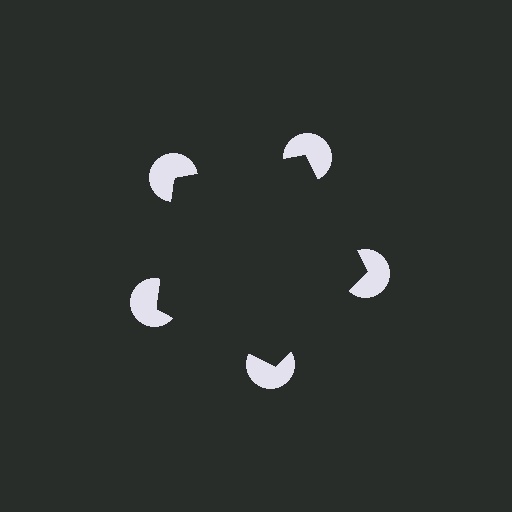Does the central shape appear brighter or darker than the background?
It typically appears slightly darker than the background, even though no actual brightness change is drawn.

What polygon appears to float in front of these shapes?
An illusory pentagon — its edges are inferred from the aligned wedge cuts in the pac-man discs, not physically drawn.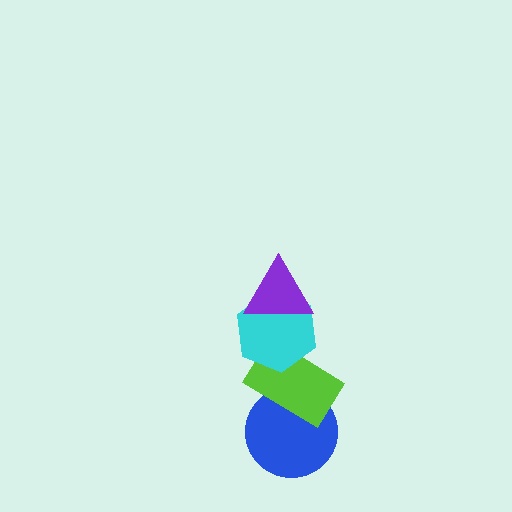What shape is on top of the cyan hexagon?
The purple triangle is on top of the cyan hexagon.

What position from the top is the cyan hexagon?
The cyan hexagon is 2nd from the top.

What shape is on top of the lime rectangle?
The cyan hexagon is on top of the lime rectangle.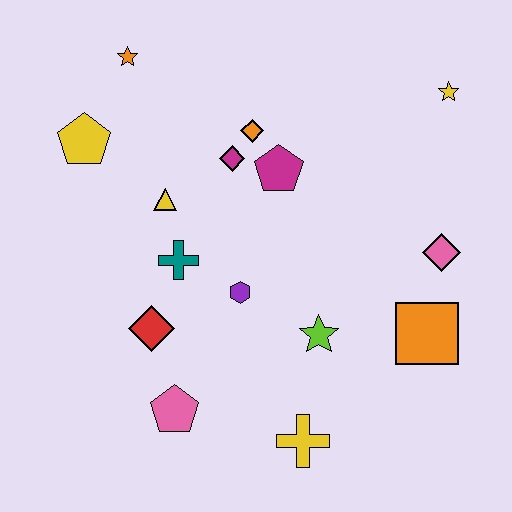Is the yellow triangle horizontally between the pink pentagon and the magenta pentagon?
No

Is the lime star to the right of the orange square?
No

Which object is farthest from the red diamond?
The yellow star is farthest from the red diamond.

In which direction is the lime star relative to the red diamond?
The lime star is to the right of the red diamond.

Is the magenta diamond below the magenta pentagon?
No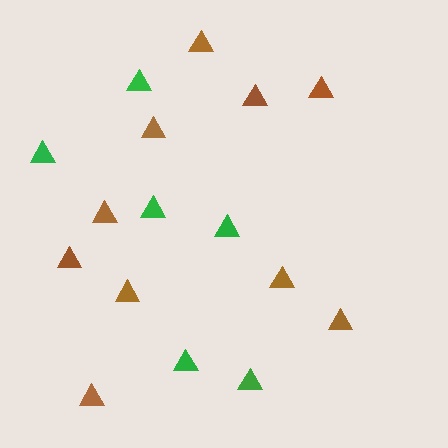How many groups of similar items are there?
There are 2 groups: one group of green triangles (6) and one group of brown triangles (10).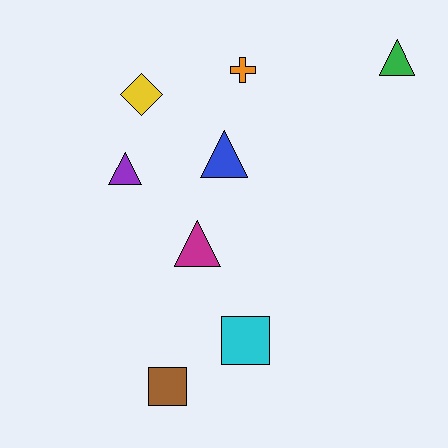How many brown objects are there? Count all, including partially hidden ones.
There is 1 brown object.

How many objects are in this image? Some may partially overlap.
There are 8 objects.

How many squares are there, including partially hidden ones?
There are 2 squares.